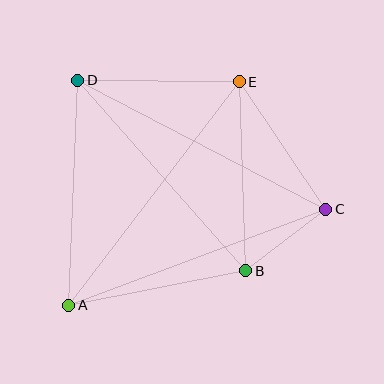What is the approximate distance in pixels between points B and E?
The distance between B and E is approximately 189 pixels.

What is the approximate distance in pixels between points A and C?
The distance between A and C is approximately 274 pixels.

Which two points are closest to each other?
Points B and C are closest to each other.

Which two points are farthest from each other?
Points A and E are farthest from each other.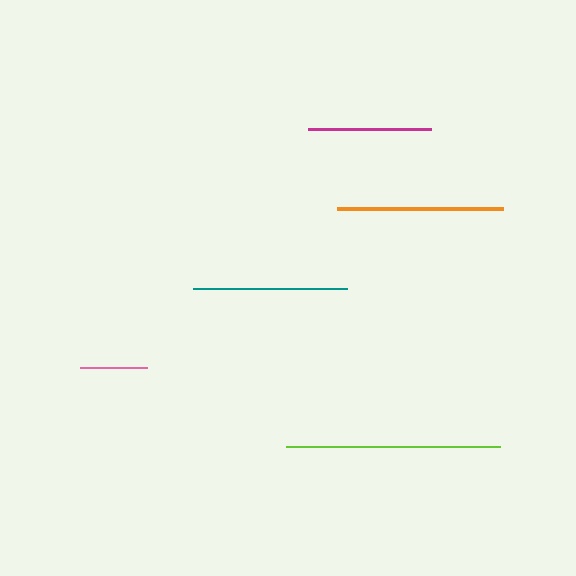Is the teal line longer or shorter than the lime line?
The lime line is longer than the teal line.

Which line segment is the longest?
The lime line is the longest at approximately 213 pixels.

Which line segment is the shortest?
The pink line is the shortest at approximately 67 pixels.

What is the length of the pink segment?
The pink segment is approximately 67 pixels long.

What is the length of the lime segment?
The lime segment is approximately 213 pixels long.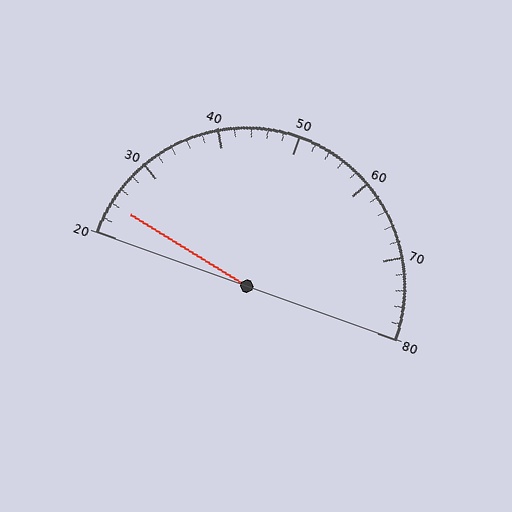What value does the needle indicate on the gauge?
The needle indicates approximately 24.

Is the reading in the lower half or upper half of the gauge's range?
The reading is in the lower half of the range (20 to 80).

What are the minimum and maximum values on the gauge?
The gauge ranges from 20 to 80.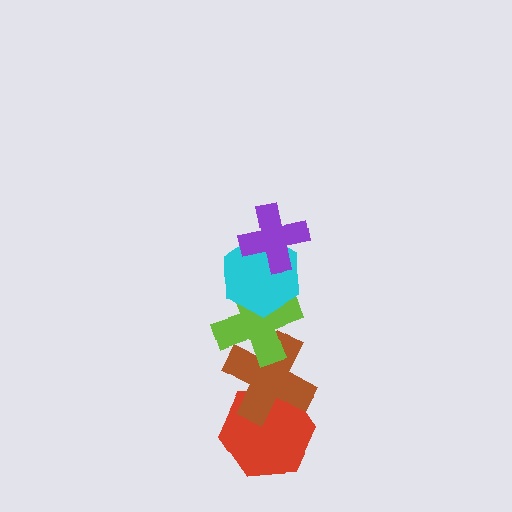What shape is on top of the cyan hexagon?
The purple cross is on top of the cyan hexagon.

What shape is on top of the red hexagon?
The brown cross is on top of the red hexagon.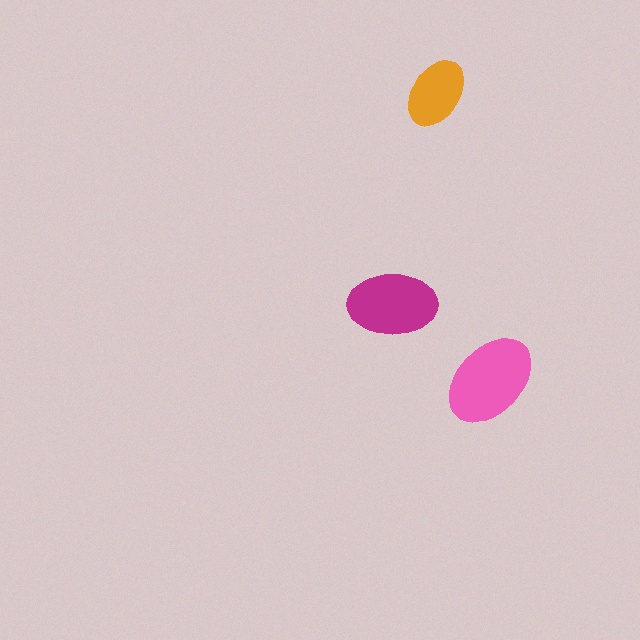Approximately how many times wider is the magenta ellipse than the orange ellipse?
About 1.5 times wider.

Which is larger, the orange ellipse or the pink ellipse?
The pink one.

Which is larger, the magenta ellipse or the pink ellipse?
The pink one.